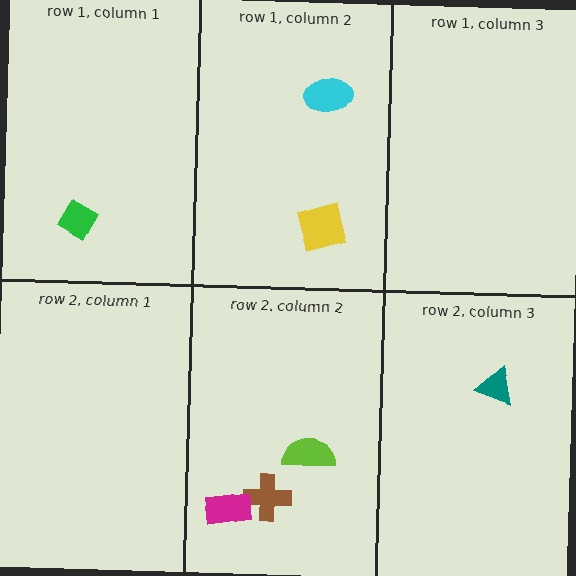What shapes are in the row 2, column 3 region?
The teal triangle.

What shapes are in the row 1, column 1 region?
The green diamond.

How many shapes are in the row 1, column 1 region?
1.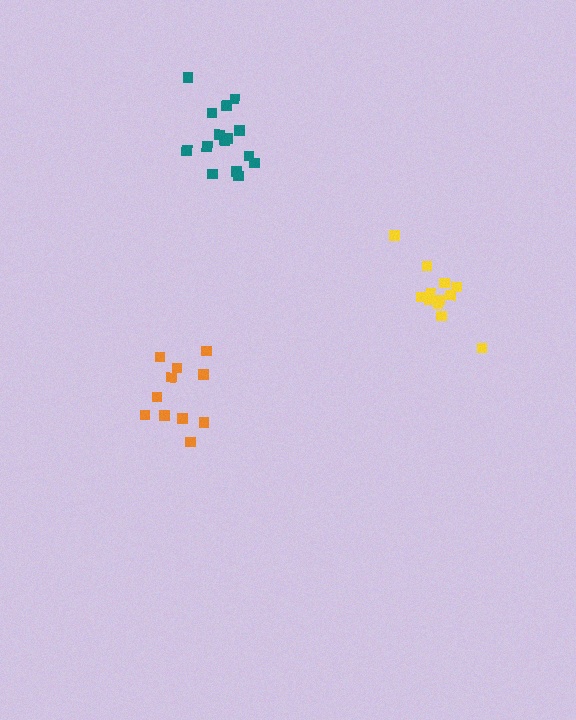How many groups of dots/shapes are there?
There are 3 groups.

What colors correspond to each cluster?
The clusters are colored: orange, yellow, teal.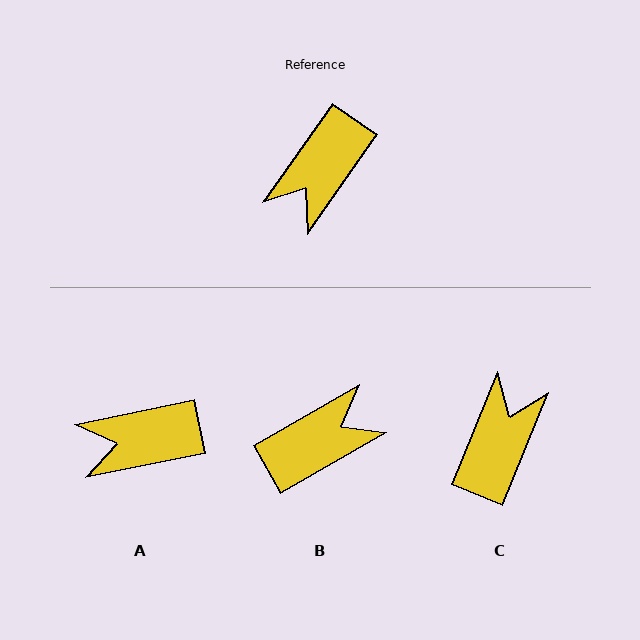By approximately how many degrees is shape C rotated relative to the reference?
Approximately 167 degrees clockwise.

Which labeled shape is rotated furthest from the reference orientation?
C, about 167 degrees away.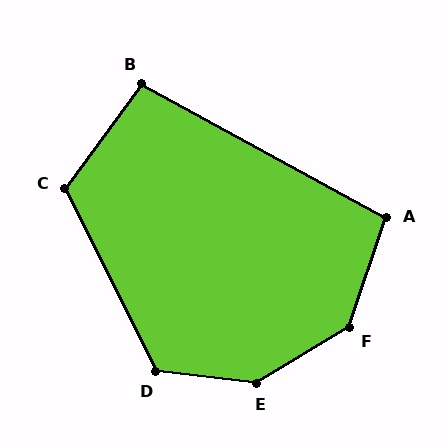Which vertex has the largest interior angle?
E, at approximately 142 degrees.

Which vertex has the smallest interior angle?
B, at approximately 97 degrees.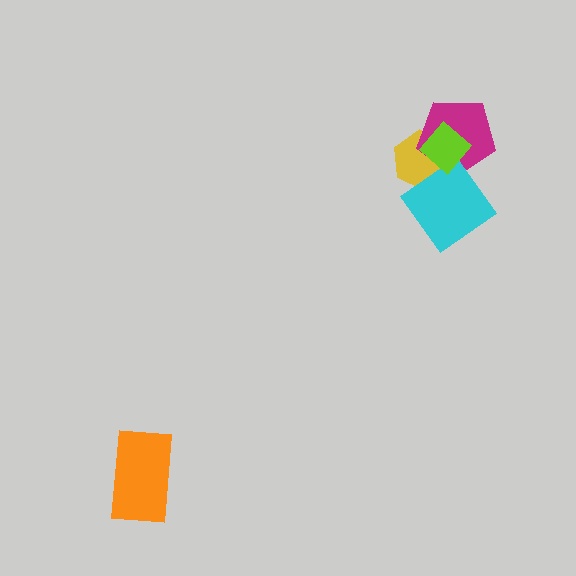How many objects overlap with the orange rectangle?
0 objects overlap with the orange rectangle.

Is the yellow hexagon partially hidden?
Yes, it is partially covered by another shape.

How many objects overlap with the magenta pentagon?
3 objects overlap with the magenta pentagon.